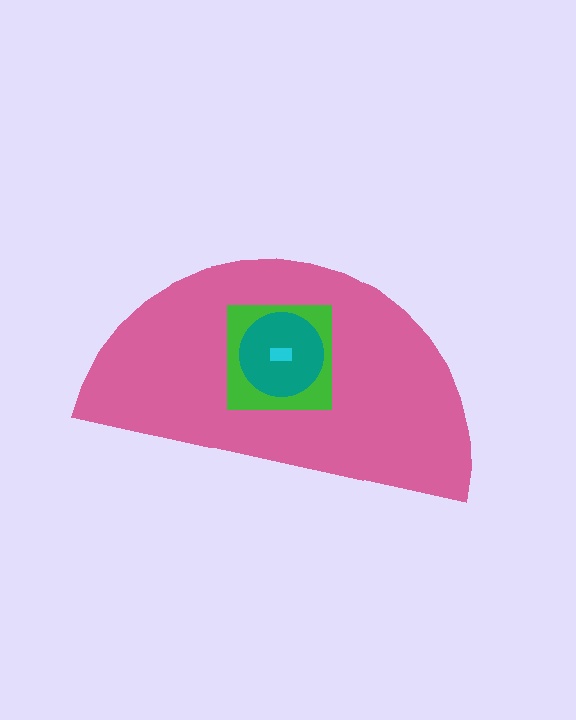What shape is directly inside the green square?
The teal circle.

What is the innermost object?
The cyan rectangle.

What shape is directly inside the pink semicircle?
The green square.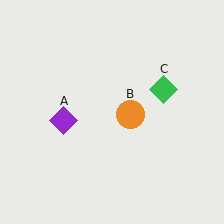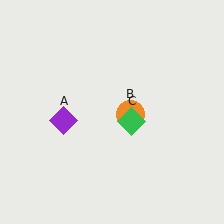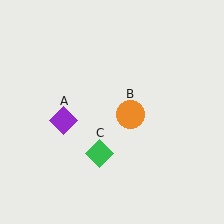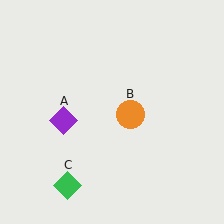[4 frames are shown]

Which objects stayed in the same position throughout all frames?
Purple diamond (object A) and orange circle (object B) remained stationary.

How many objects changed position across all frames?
1 object changed position: green diamond (object C).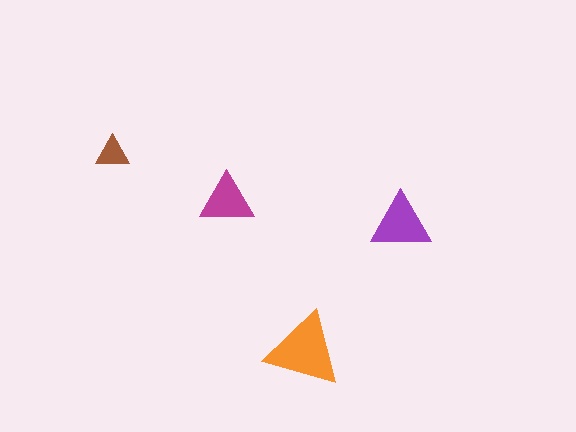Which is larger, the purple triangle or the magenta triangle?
The purple one.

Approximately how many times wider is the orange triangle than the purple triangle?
About 1.5 times wider.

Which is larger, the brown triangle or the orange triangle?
The orange one.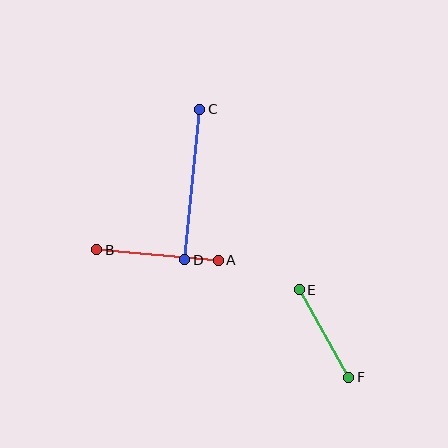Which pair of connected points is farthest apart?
Points C and D are farthest apart.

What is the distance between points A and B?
The distance is approximately 122 pixels.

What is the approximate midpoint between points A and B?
The midpoint is at approximately (158, 255) pixels.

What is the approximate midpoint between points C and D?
The midpoint is at approximately (192, 184) pixels.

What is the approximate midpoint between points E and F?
The midpoint is at approximately (324, 333) pixels.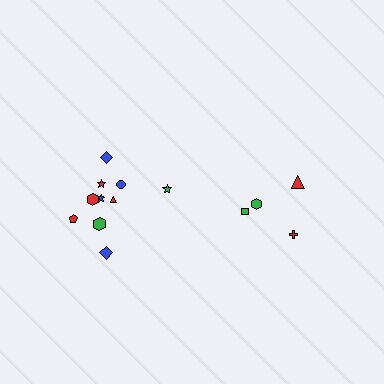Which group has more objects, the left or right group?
The left group.